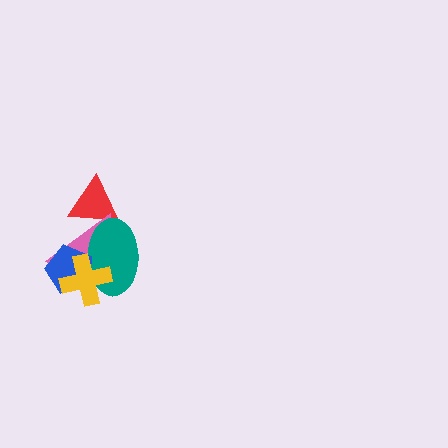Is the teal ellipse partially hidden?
Yes, it is partially covered by another shape.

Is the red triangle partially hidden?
Yes, it is partially covered by another shape.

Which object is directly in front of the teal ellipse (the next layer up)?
The blue pentagon is directly in front of the teal ellipse.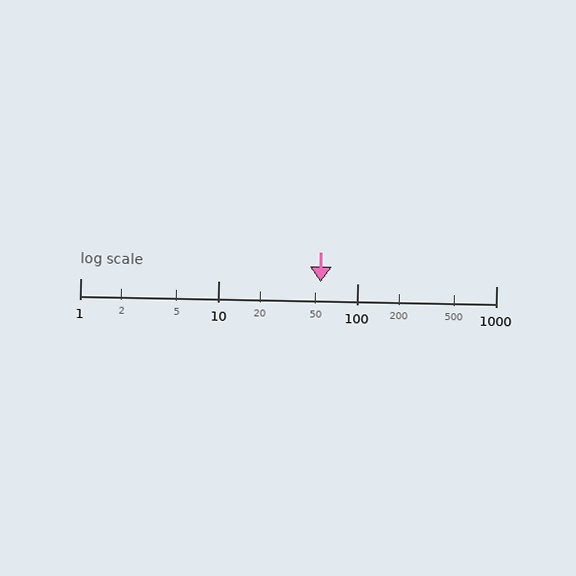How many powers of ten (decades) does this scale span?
The scale spans 3 decades, from 1 to 1000.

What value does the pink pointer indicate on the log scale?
The pointer indicates approximately 54.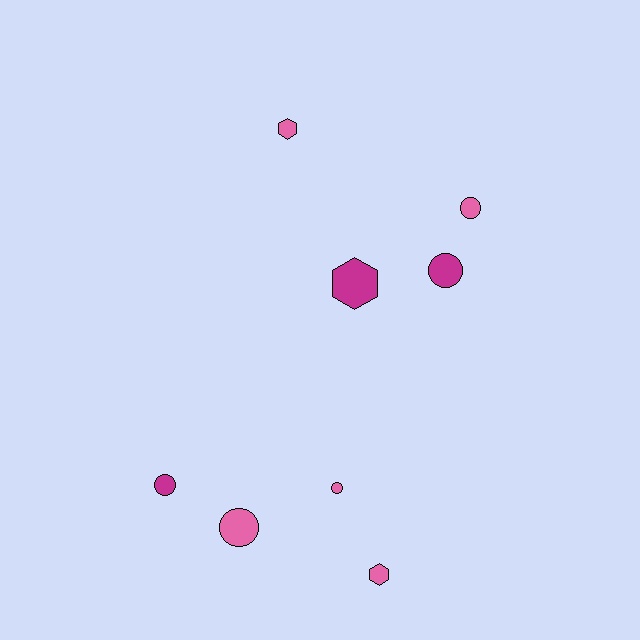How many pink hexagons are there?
There are 2 pink hexagons.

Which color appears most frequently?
Pink, with 5 objects.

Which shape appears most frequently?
Circle, with 5 objects.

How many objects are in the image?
There are 8 objects.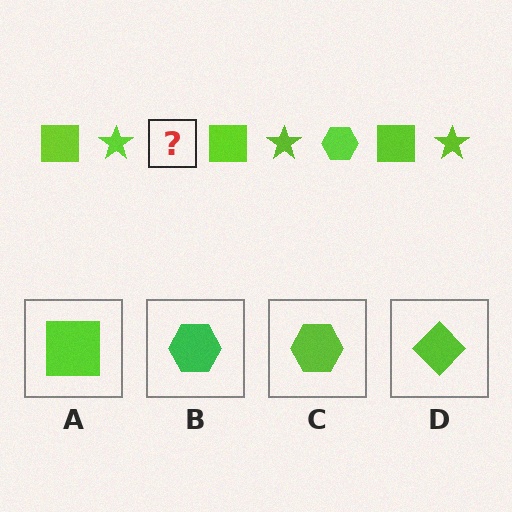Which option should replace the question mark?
Option C.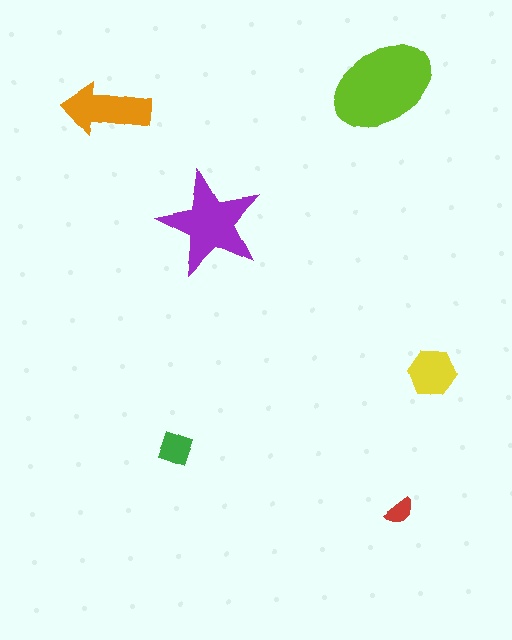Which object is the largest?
The lime ellipse.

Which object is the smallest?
The red semicircle.